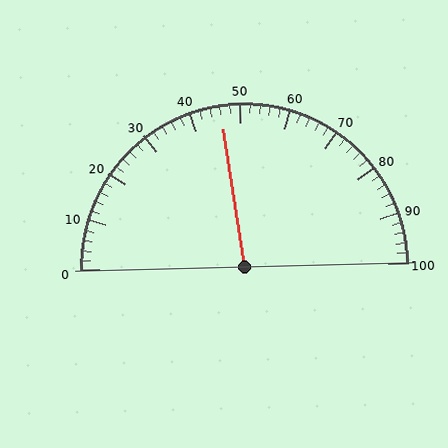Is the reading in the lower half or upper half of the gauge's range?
The reading is in the lower half of the range (0 to 100).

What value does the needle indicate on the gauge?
The needle indicates approximately 46.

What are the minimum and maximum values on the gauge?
The gauge ranges from 0 to 100.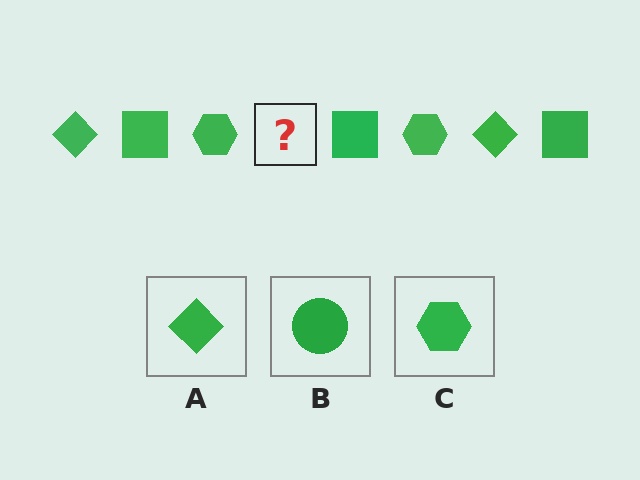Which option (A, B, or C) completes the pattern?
A.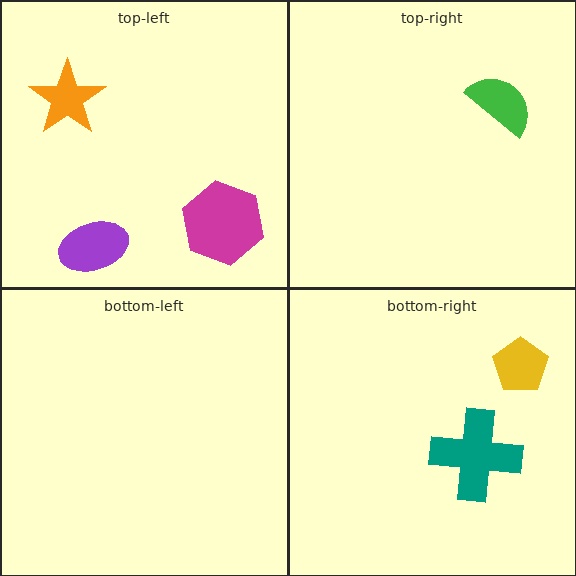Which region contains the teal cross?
The bottom-right region.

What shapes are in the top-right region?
The green semicircle.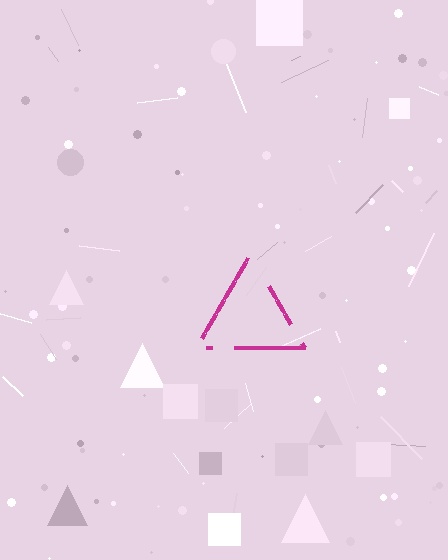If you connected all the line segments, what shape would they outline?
They would outline a triangle.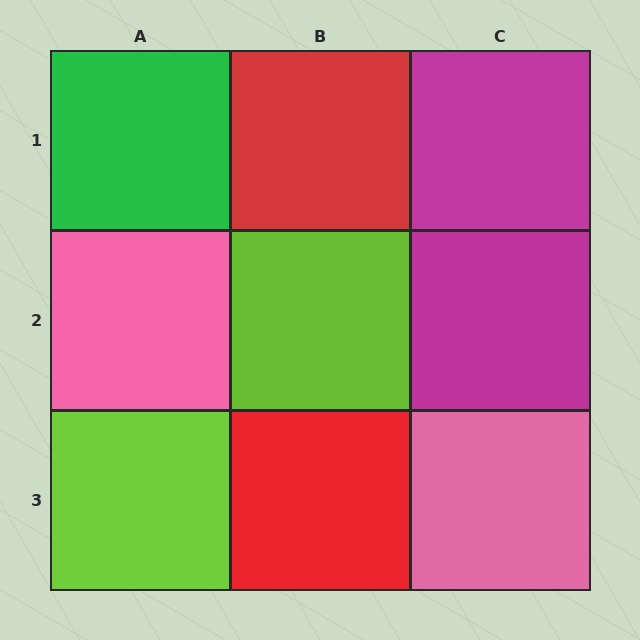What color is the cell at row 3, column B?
Red.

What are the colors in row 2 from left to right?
Pink, lime, magenta.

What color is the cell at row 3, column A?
Lime.